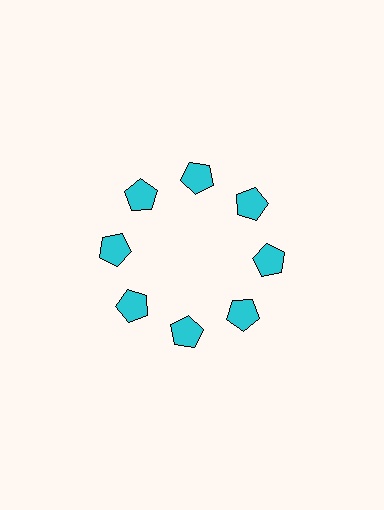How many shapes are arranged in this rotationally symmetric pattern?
There are 8 shapes, arranged in 8 groups of 1.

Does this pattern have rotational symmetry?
Yes, this pattern has 8-fold rotational symmetry. It looks the same after rotating 45 degrees around the center.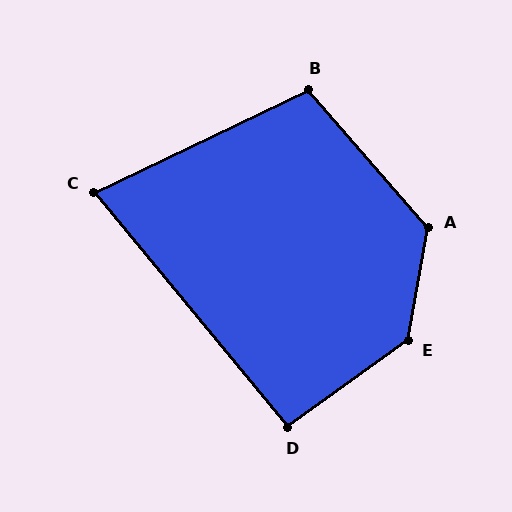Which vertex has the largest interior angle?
E, at approximately 135 degrees.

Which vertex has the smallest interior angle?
C, at approximately 76 degrees.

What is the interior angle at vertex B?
Approximately 106 degrees (obtuse).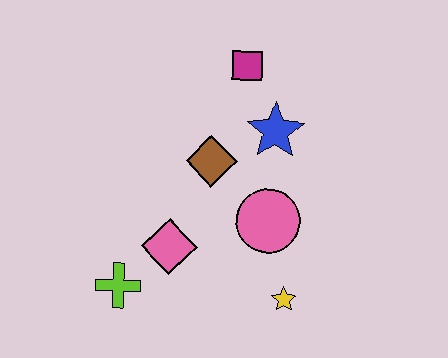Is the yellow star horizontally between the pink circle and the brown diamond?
No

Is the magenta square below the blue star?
No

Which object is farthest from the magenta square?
The lime cross is farthest from the magenta square.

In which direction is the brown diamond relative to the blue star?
The brown diamond is to the left of the blue star.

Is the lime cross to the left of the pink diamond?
Yes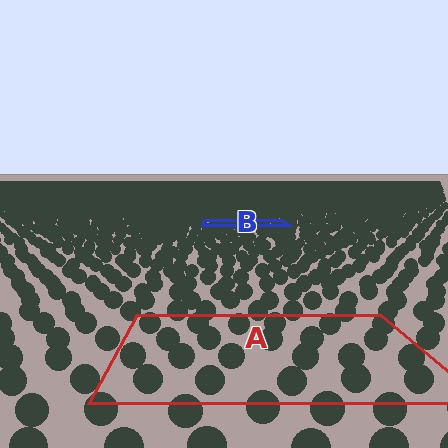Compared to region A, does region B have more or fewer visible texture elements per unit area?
Region B has more texture elements per unit area — they are packed more densely because it is farther away.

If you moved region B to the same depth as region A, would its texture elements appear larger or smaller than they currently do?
They would appear larger. At a closer depth, the same texture elements are projected at a bigger on-screen size.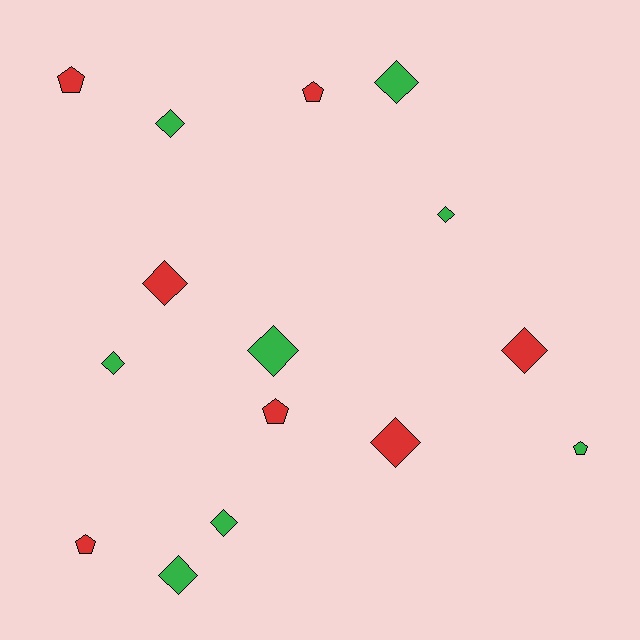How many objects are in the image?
There are 15 objects.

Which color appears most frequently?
Green, with 8 objects.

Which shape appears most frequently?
Diamond, with 10 objects.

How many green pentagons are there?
There is 1 green pentagon.